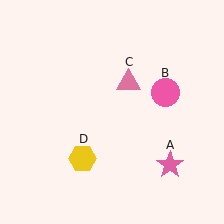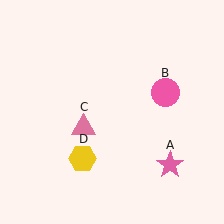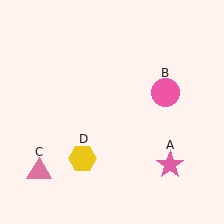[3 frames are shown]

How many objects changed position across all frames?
1 object changed position: pink triangle (object C).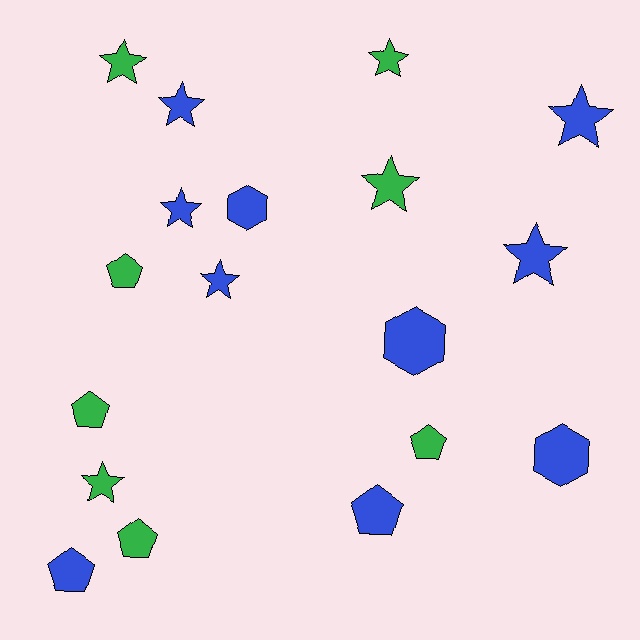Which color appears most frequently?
Blue, with 10 objects.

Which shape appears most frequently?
Star, with 9 objects.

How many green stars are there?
There are 4 green stars.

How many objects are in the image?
There are 18 objects.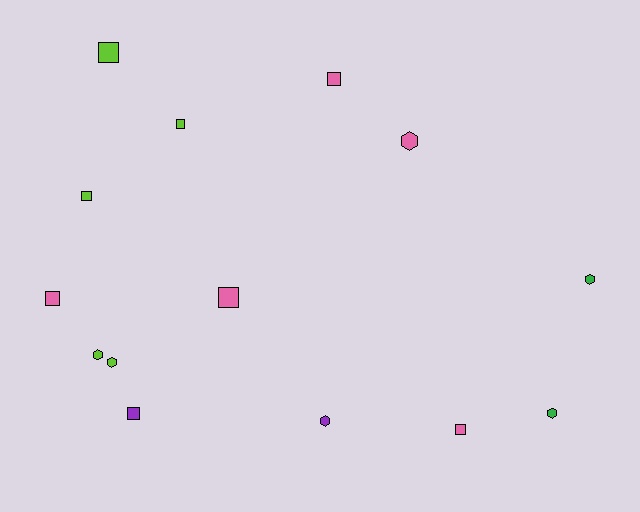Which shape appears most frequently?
Square, with 8 objects.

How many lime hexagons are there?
There are 2 lime hexagons.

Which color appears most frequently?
Pink, with 5 objects.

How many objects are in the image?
There are 14 objects.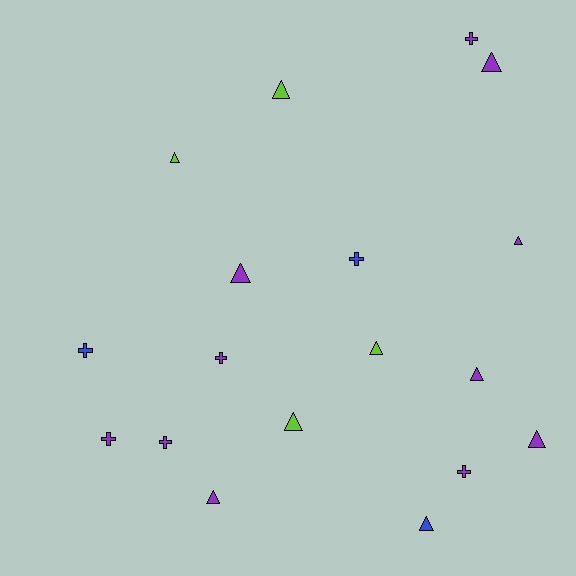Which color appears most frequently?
Purple, with 11 objects.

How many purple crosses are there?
There are 5 purple crosses.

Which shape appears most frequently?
Triangle, with 11 objects.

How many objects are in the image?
There are 18 objects.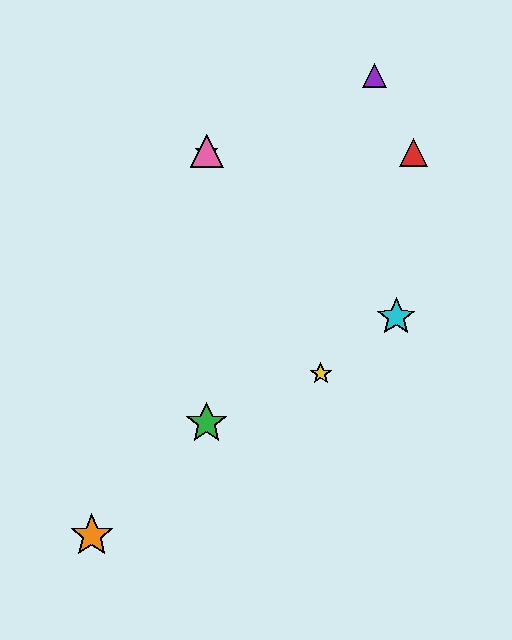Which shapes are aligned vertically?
The blue star, the green star, the pink triangle are aligned vertically.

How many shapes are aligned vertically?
3 shapes (the blue star, the green star, the pink triangle) are aligned vertically.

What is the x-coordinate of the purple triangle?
The purple triangle is at x≈374.